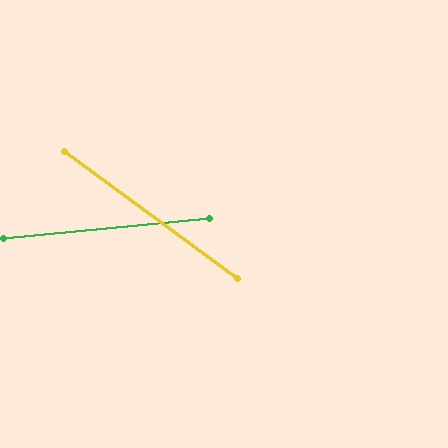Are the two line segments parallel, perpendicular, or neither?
Neither parallel nor perpendicular — they differ by about 42°.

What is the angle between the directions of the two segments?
Approximately 42 degrees.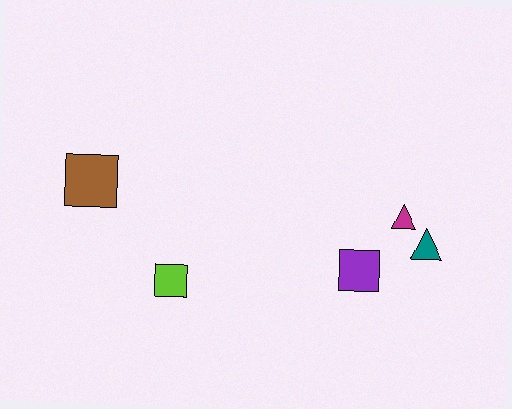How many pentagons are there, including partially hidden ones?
There are no pentagons.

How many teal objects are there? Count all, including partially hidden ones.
There is 1 teal object.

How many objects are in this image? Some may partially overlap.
There are 5 objects.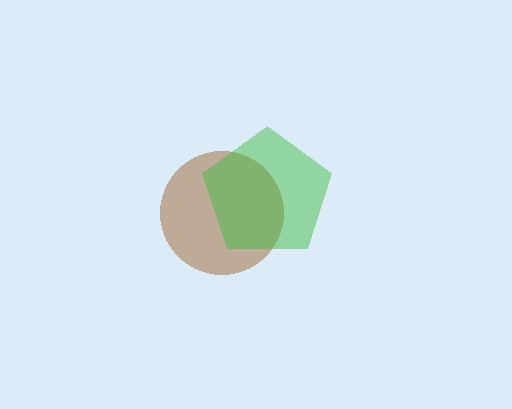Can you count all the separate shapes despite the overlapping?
Yes, there are 2 separate shapes.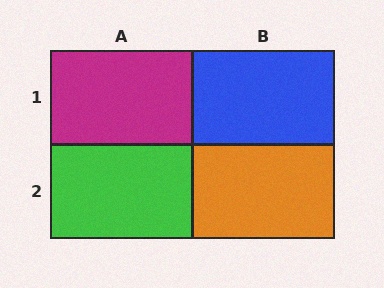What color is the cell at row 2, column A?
Green.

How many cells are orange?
1 cell is orange.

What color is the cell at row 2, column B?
Orange.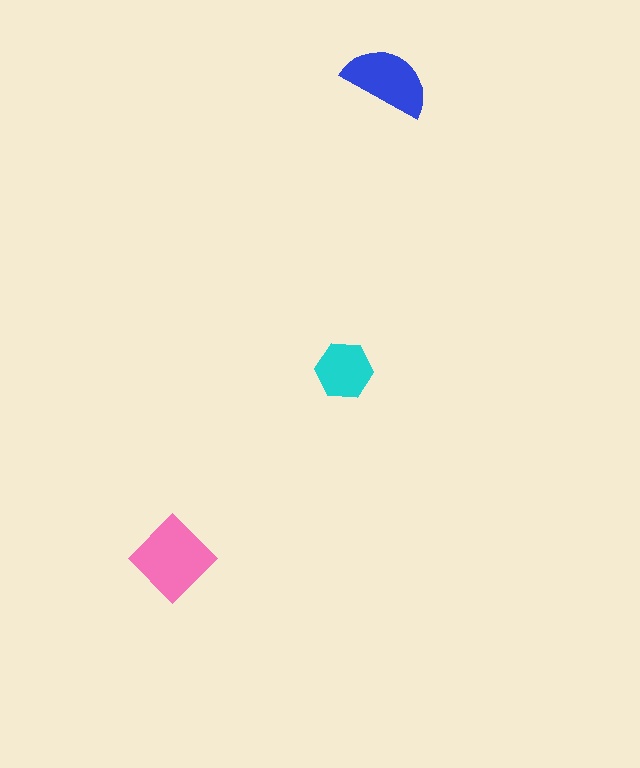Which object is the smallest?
The cyan hexagon.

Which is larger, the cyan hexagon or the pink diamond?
The pink diamond.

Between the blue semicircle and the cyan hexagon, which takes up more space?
The blue semicircle.